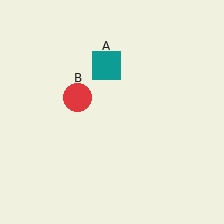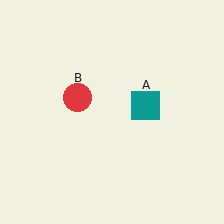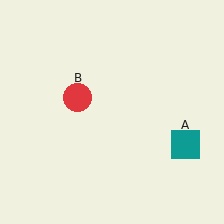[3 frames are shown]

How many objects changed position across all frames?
1 object changed position: teal square (object A).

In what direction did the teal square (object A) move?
The teal square (object A) moved down and to the right.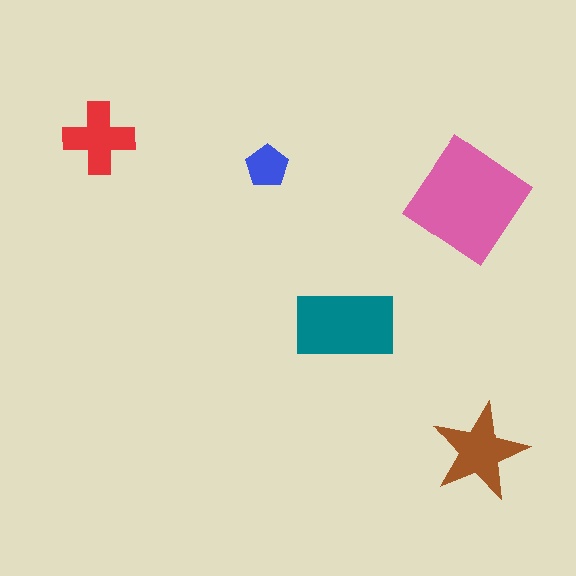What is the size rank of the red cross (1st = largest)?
4th.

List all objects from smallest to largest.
The blue pentagon, the red cross, the brown star, the teal rectangle, the pink diamond.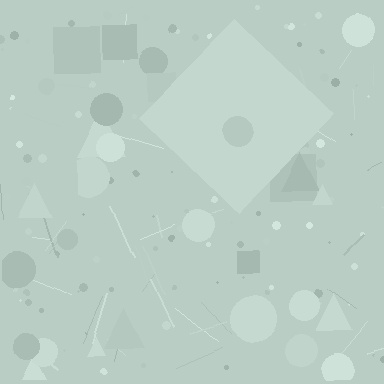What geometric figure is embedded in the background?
A diamond is embedded in the background.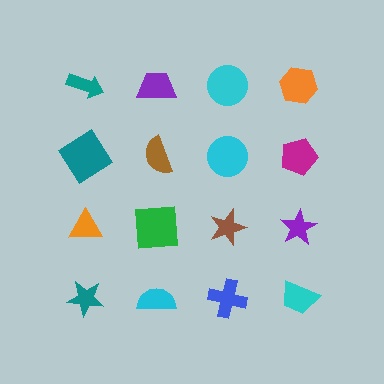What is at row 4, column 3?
A blue cross.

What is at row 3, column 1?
An orange triangle.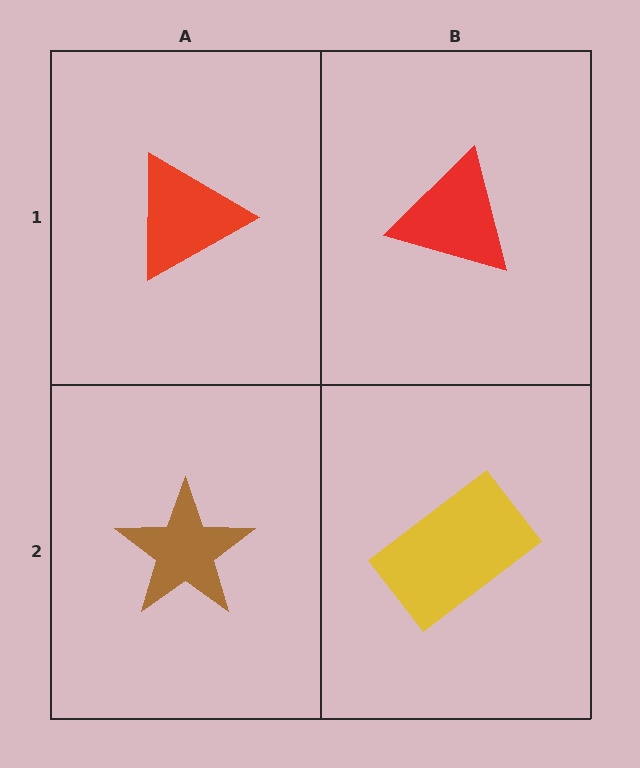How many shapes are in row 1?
2 shapes.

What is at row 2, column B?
A yellow rectangle.